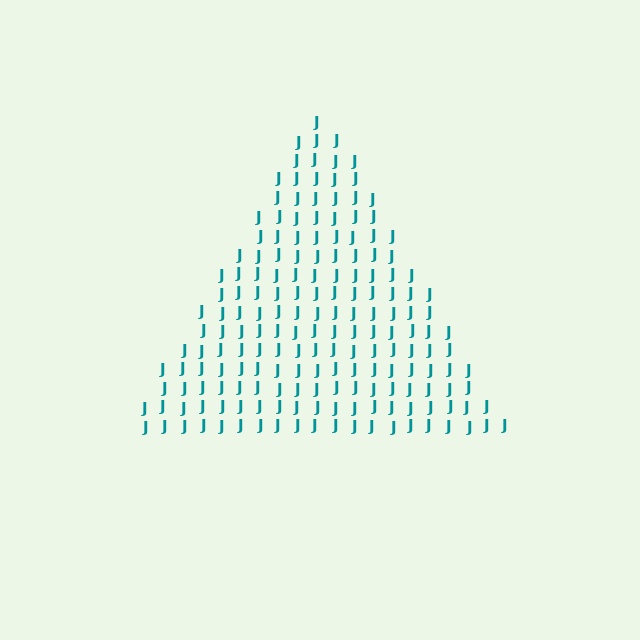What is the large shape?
The large shape is a triangle.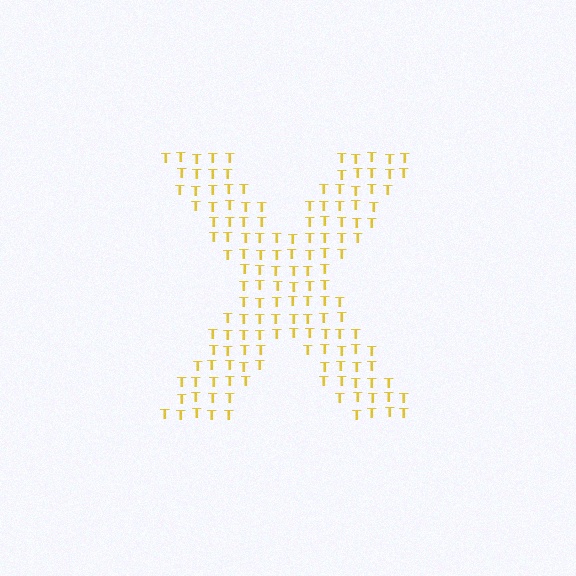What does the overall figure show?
The overall figure shows the letter X.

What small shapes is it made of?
It is made of small letter T's.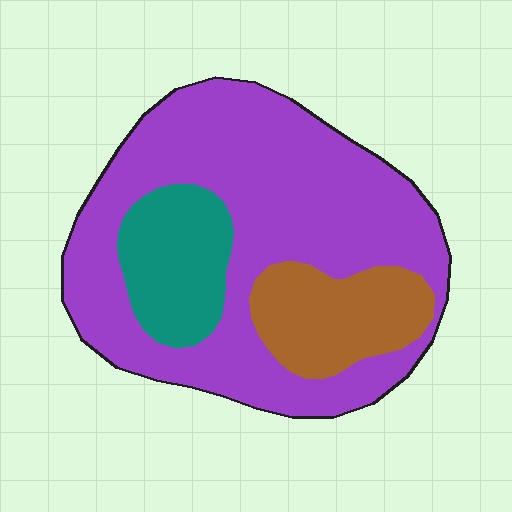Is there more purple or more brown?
Purple.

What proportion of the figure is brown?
Brown takes up less than a sixth of the figure.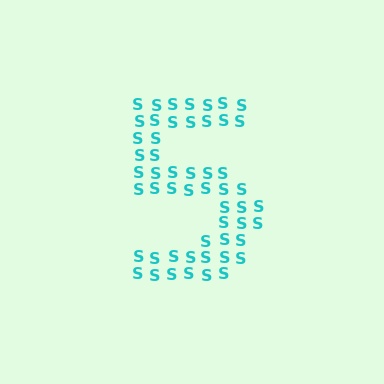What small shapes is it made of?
It is made of small letter S's.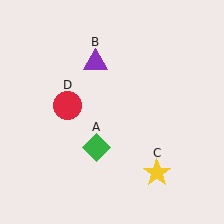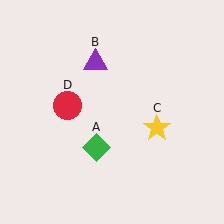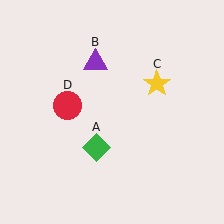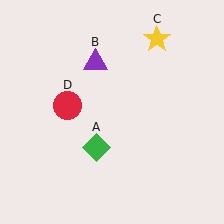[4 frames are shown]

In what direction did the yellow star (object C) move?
The yellow star (object C) moved up.